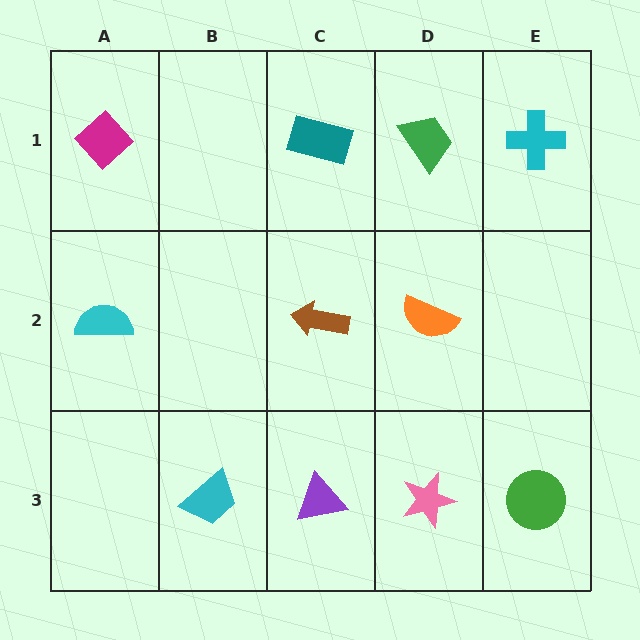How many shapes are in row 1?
4 shapes.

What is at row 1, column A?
A magenta diamond.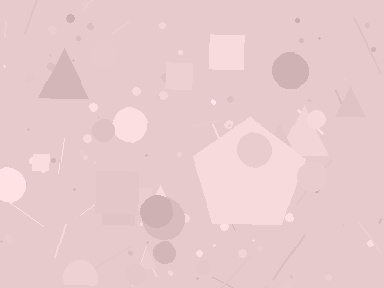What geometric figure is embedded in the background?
A pentagon is embedded in the background.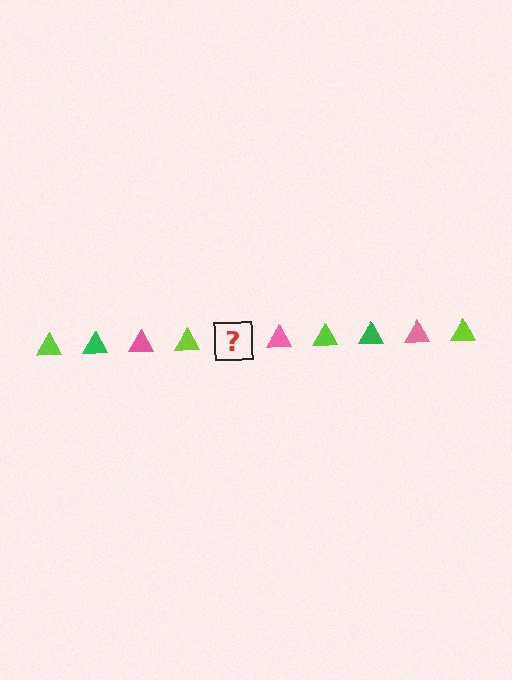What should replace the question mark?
The question mark should be replaced with a green triangle.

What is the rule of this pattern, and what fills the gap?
The rule is that the pattern cycles through lime, green, pink triangles. The gap should be filled with a green triangle.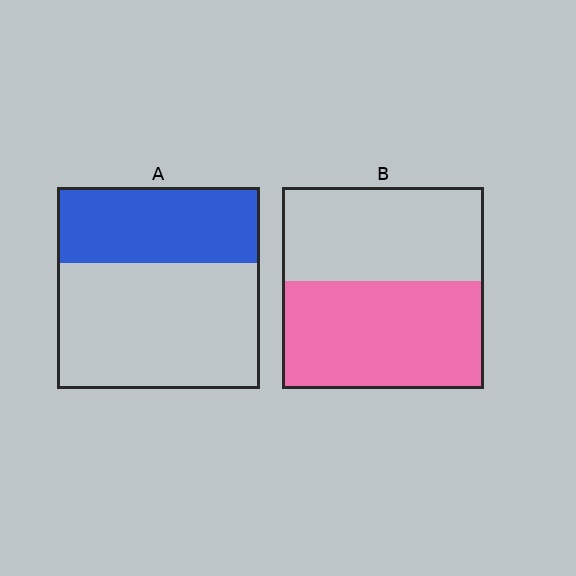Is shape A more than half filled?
No.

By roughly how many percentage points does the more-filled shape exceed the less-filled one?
By roughly 15 percentage points (B over A).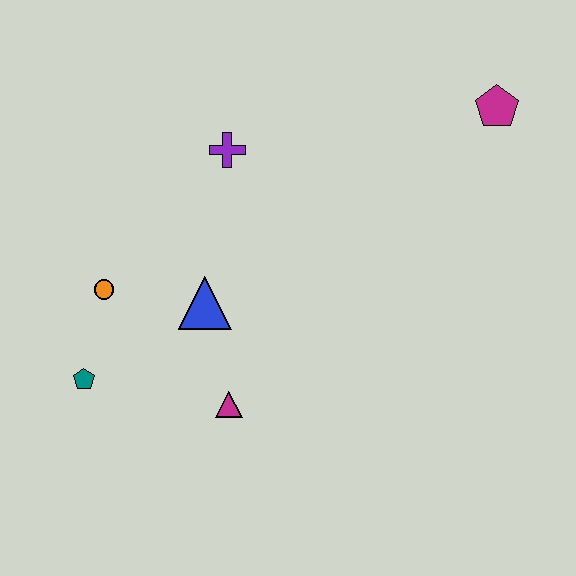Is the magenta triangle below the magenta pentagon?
Yes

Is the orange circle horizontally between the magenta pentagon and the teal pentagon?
Yes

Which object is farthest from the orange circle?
The magenta pentagon is farthest from the orange circle.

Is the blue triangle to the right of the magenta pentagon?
No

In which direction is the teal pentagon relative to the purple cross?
The teal pentagon is below the purple cross.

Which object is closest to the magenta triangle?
The blue triangle is closest to the magenta triangle.